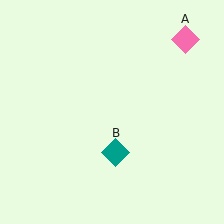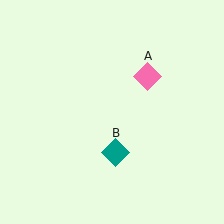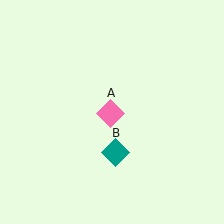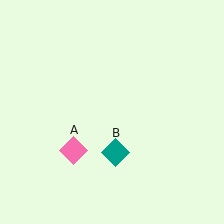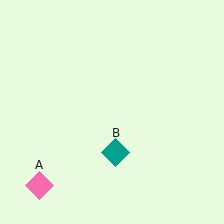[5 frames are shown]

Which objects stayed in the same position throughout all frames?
Teal diamond (object B) remained stationary.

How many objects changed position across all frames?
1 object changed position: pink diamond (object A).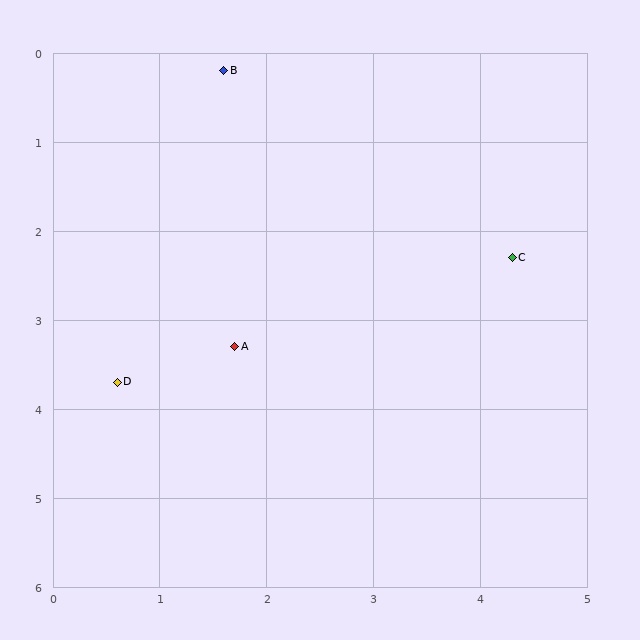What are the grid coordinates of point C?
Point C is at approximately (4.3, 2.3).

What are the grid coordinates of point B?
Point B is at approximately (1.6, 0.2).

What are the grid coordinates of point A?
Point A is at approximately (1.7, 3.3).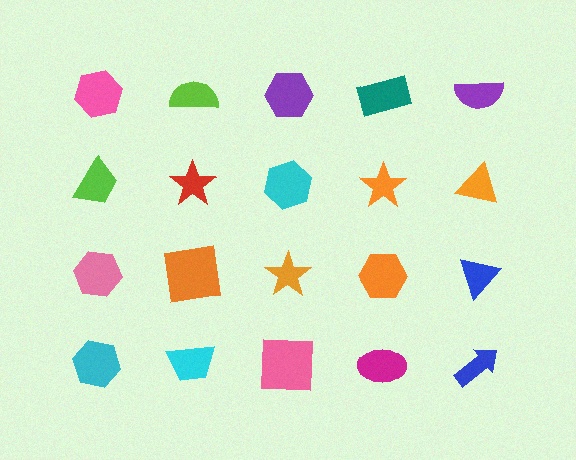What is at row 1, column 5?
A purple semicircle.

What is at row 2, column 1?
A lime trapezoid.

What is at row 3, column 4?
An orange hexagon.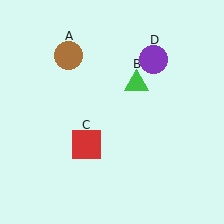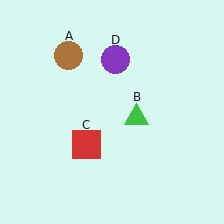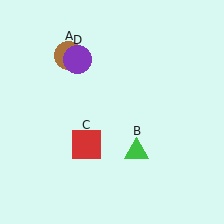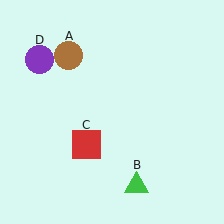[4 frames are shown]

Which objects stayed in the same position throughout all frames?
Brown circle (object A) and red square (object C) remained stationary.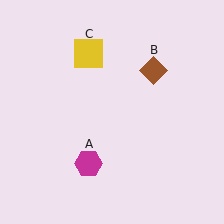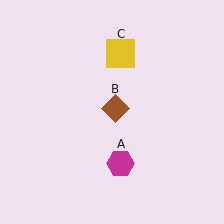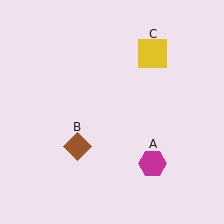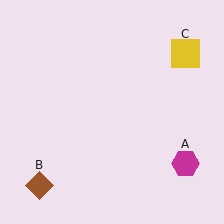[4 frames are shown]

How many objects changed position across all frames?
3 objects changed position: magenta hexagon (object A), brown diamond (object B), yellow square (object C).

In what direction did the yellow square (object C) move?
The yellow square (object C) moved right.